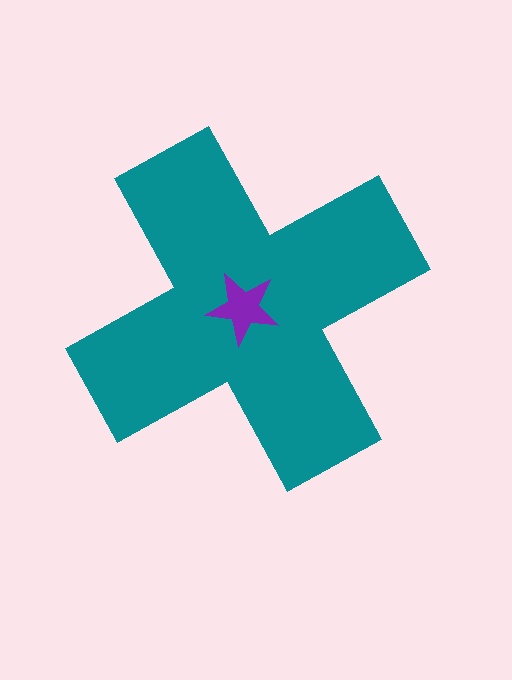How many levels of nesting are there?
2.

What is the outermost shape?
The teal cross.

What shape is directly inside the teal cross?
The purple star.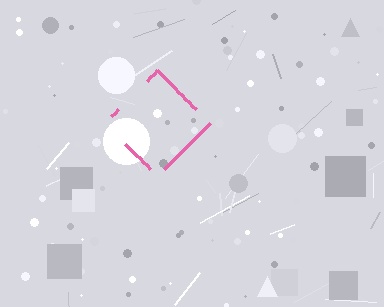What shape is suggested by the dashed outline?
The dashed outline suggests a diamond.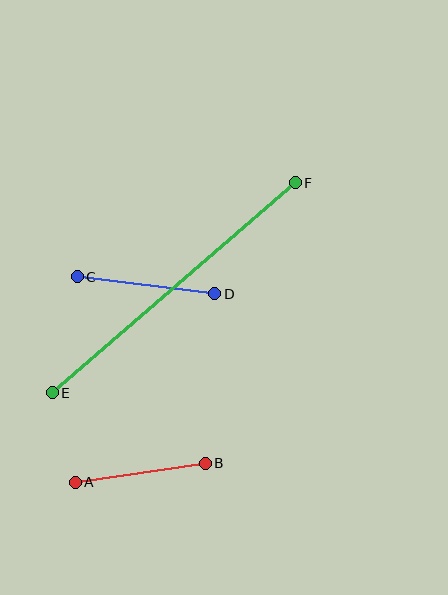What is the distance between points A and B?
The distance is approximately 131 pixels.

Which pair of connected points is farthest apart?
Points E and F are farthest apart.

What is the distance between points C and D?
The distance is approximately 139 pixels.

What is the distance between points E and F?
The distance is approximately 321 pixels.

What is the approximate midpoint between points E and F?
The midpoint is at approximately (174, 288) pixels.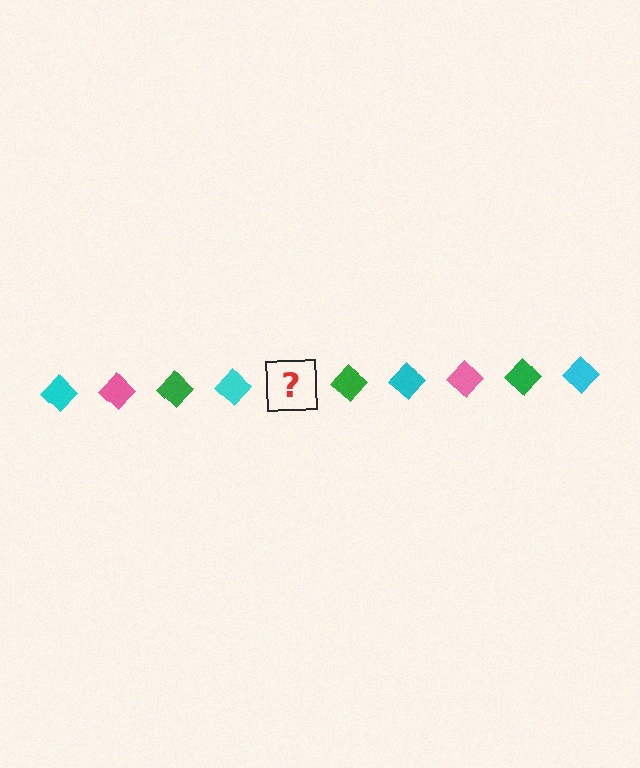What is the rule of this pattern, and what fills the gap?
The rule is that the pattern cycles through cyan, pink, green diamonds. The gap should be filled with a pink diamond.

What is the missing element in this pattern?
The missing element is a pink diamond.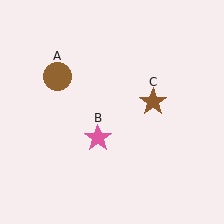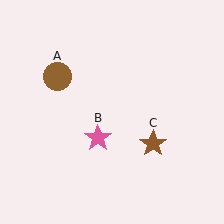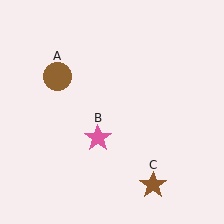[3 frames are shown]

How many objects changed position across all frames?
1 object changed position: brown star (object C).